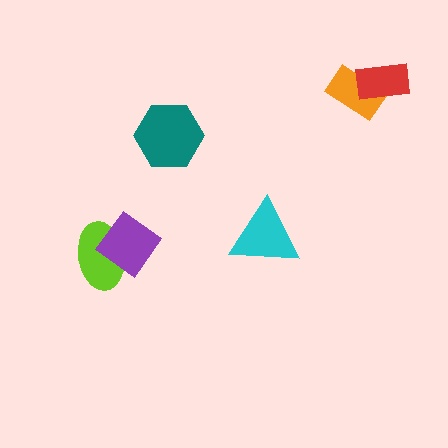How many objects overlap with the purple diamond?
1 object overlaps with the purple diamond.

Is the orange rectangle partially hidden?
Yes, it is partially covered by another shape.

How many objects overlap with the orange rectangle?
1 object overlaps with the orange rectangle.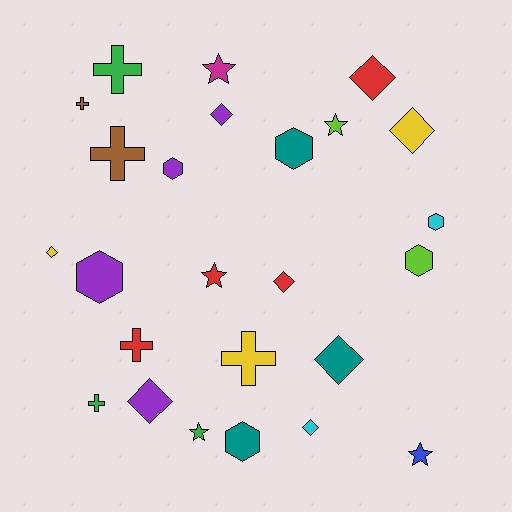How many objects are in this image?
There are 25 objects.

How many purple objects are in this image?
There are 4 purple objects.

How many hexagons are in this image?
There are 6 hexagons.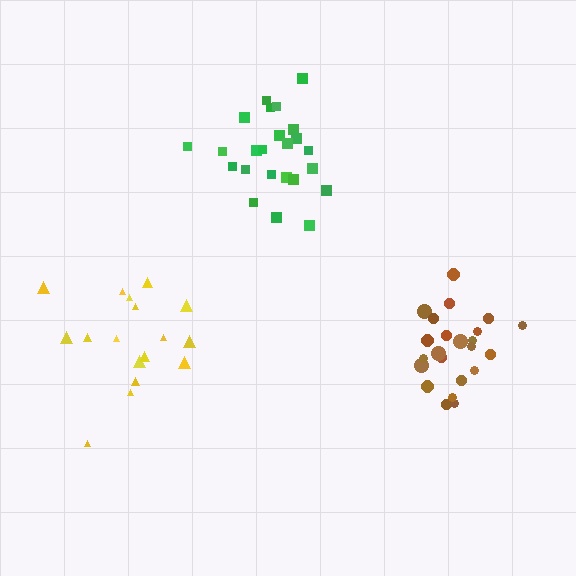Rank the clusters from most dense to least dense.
brown, green, yellow.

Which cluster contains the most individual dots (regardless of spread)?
Green (24).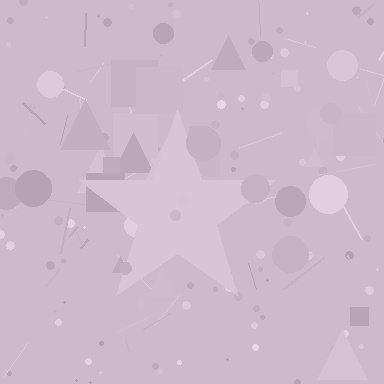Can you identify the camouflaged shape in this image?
The camouflaged shape is a star.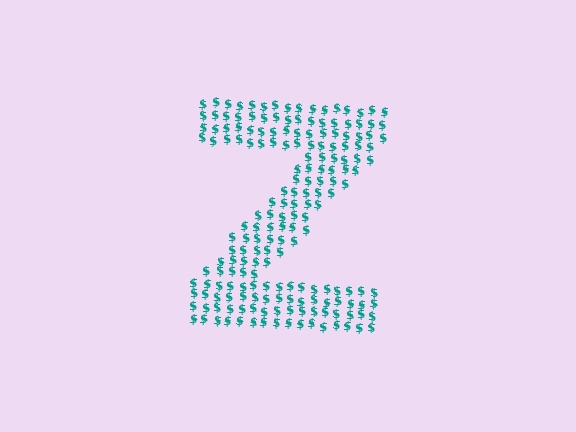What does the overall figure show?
The overall figure shows the letter Z.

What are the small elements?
The small elements are dollar signs.